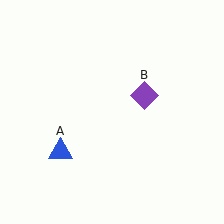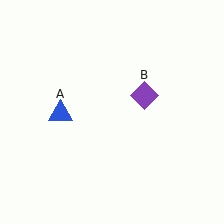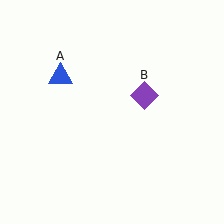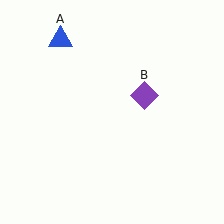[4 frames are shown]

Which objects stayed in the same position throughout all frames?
Purple diamond (object B) remained stationary.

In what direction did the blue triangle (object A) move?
The blue triangle (object A) moved up.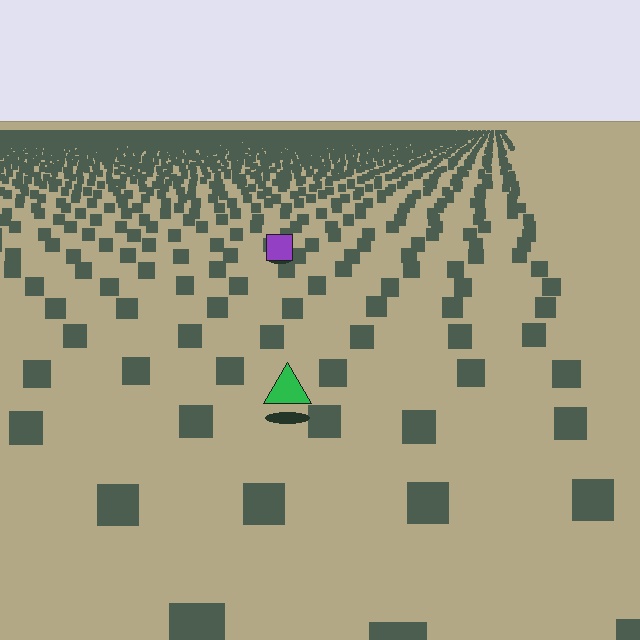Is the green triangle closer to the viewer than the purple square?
Yes. The green triangle is closer — you can tell from the texture gradient: the ground texture is coarser near it.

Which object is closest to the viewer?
The green triangle is closest. The texture marks near it are larger and more spread out.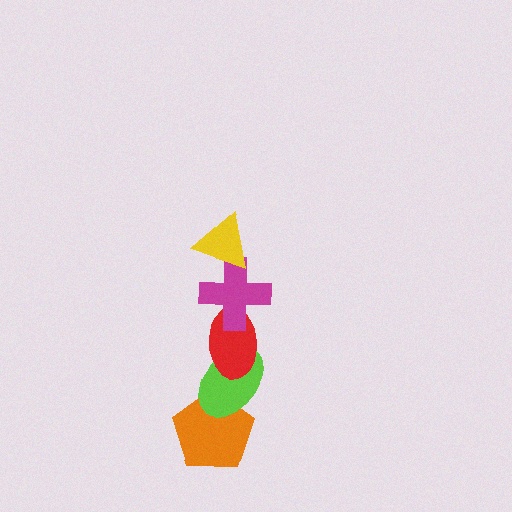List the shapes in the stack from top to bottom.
From top to bottom: the yellow triangle, the magenta cross, the red ellipse, the lime ellipse, the orange pentagon.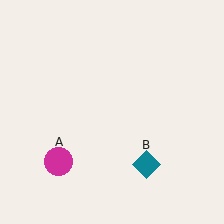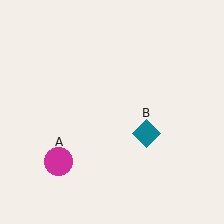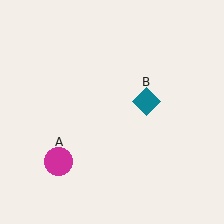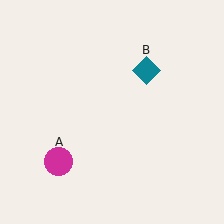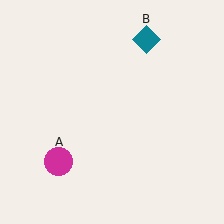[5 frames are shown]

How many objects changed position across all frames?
1 object changed position: teal diamond (object B).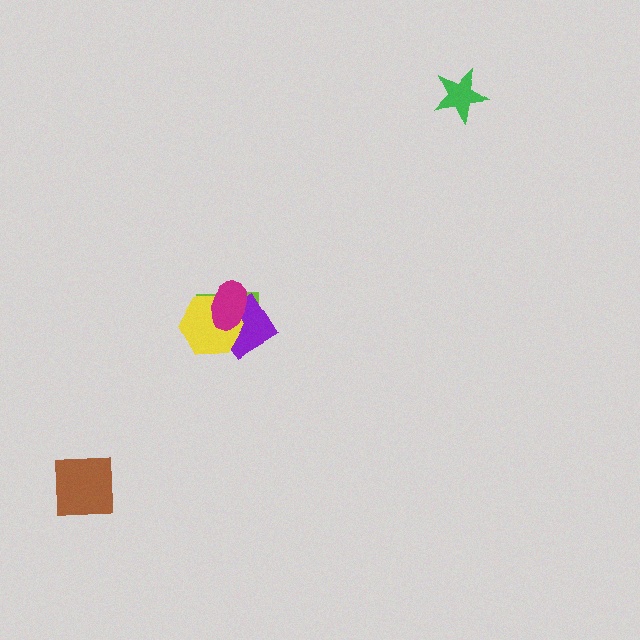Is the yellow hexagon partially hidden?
Yes, it is partially covered by another shape.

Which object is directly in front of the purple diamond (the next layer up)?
The yellow hexagon is directly in front of the purple diamond.